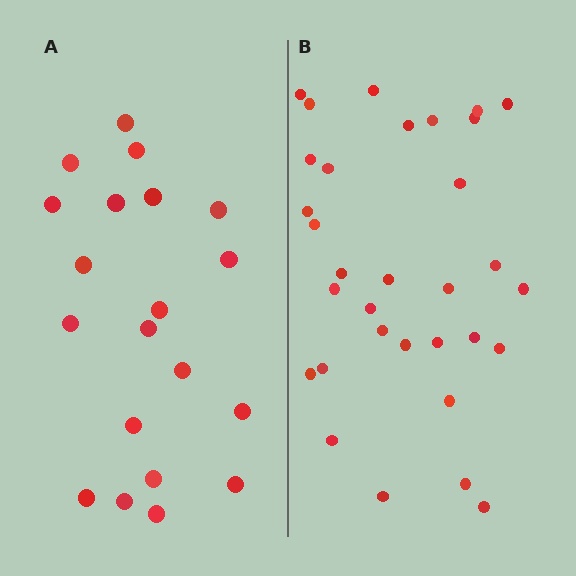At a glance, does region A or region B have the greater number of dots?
Region B (the right region) has more dots.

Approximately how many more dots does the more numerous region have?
Region B has roughly 12 or so more dots than region A.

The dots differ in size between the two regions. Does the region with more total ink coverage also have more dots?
No. Region A has more total ink coverage because its dots are larger, but region B actually contains more individual dots. Total area can be misleading — the number of items is what matters here.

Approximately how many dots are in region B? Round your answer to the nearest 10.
About 30 dots. (The exact count is 32, which rounds to 30.)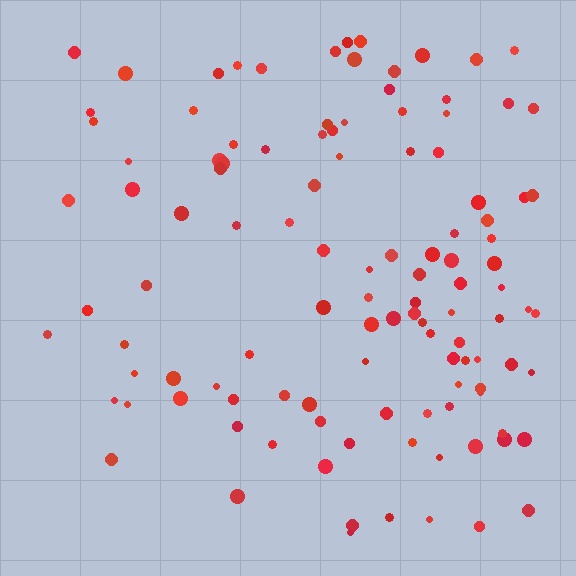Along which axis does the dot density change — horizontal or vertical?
Horizontal.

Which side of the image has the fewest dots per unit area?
The left.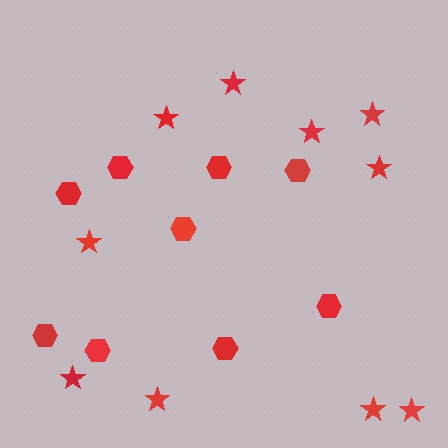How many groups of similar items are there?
There are 2 groups: one group of hexagons (9) and one group of stars (10).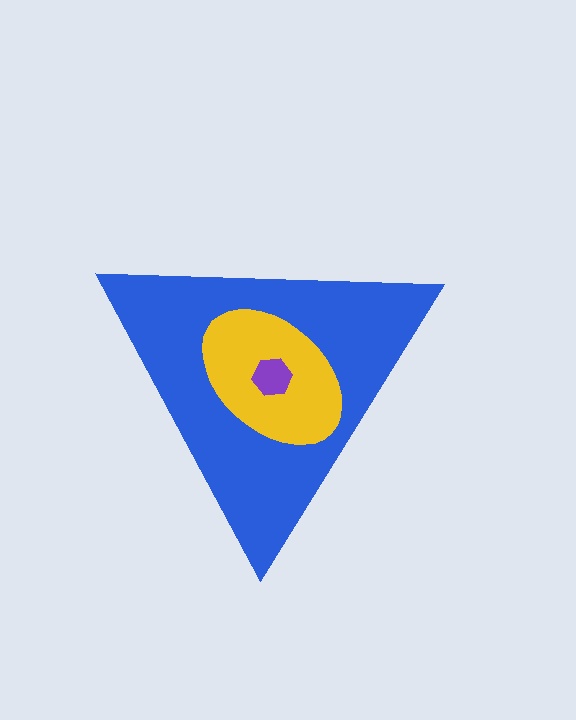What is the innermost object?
The purple hexagon.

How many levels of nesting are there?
3.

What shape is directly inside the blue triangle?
The yellow ellipse.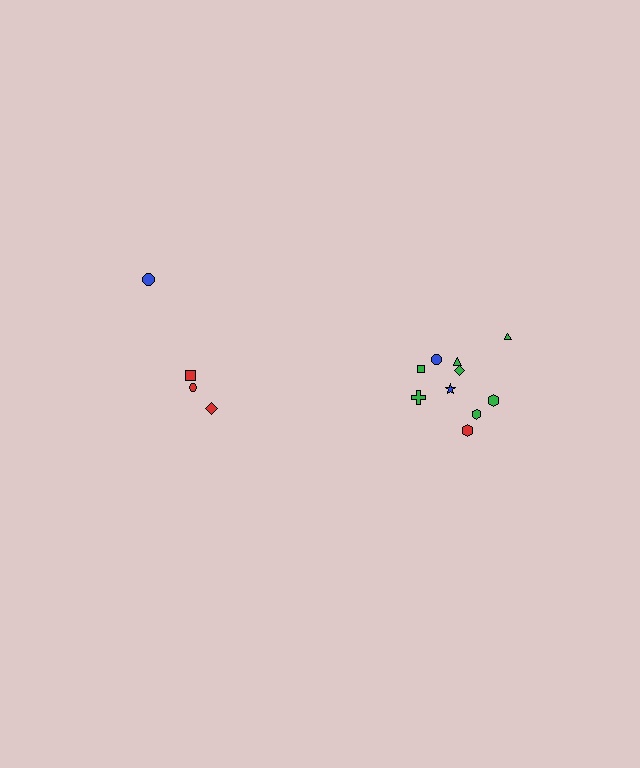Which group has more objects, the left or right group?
The right group.